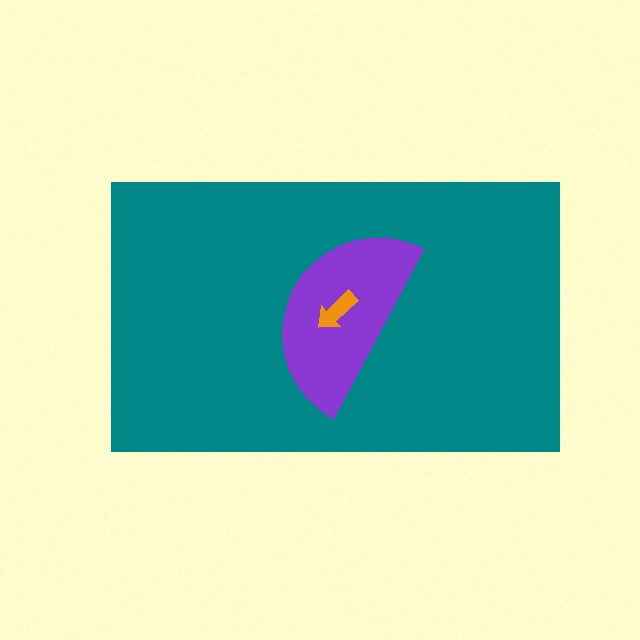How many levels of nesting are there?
3.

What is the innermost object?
The orange arrow.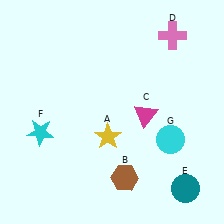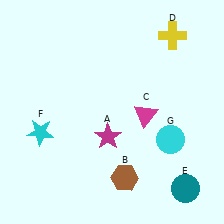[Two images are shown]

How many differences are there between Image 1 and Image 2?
There are 2 differences between the two images.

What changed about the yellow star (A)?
In Image 1, A is yellow. In Image 2, it changed to magenta.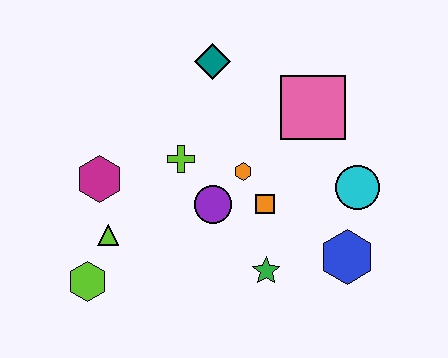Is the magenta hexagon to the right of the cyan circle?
No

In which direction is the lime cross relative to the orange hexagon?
The lime cross is to the left of the orange hexagon.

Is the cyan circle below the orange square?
No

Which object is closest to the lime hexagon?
The lime triangle is closest to the lime hexagon.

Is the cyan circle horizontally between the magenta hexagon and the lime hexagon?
No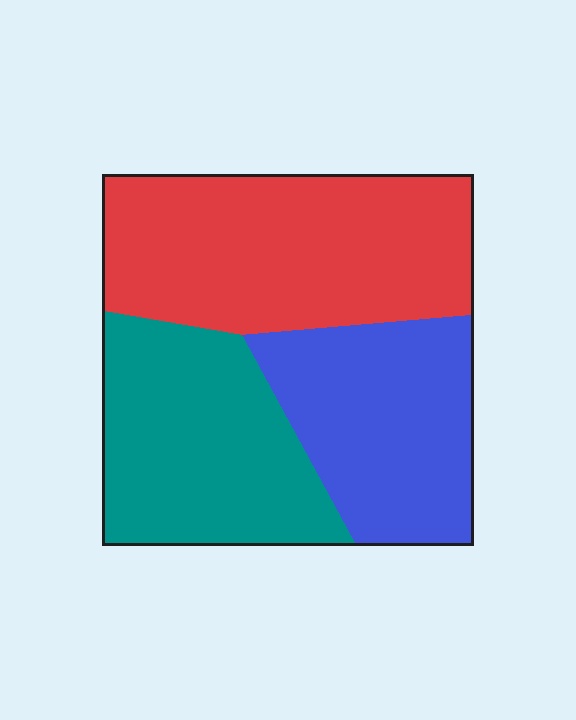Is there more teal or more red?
Red.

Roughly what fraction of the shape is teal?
Teal covers 31% of the shape.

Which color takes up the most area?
Red, at roughly 40%.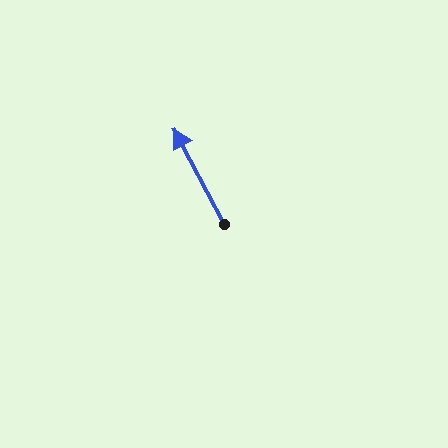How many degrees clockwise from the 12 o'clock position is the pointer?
Approximately 332 degrees.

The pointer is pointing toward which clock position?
Roughly 11 o'clock.